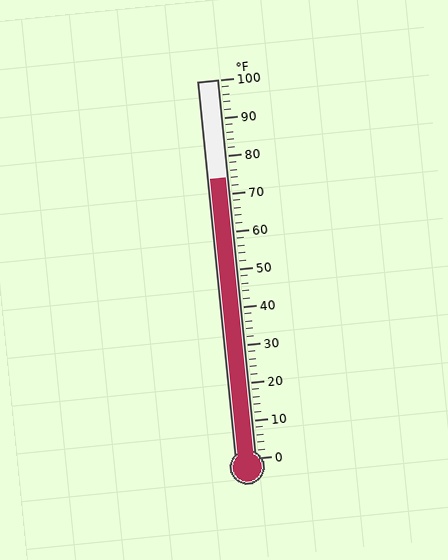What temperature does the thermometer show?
The thermometer shows approximately 74°F.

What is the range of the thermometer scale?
The thermometer scale ranges from 0°F to 100°F.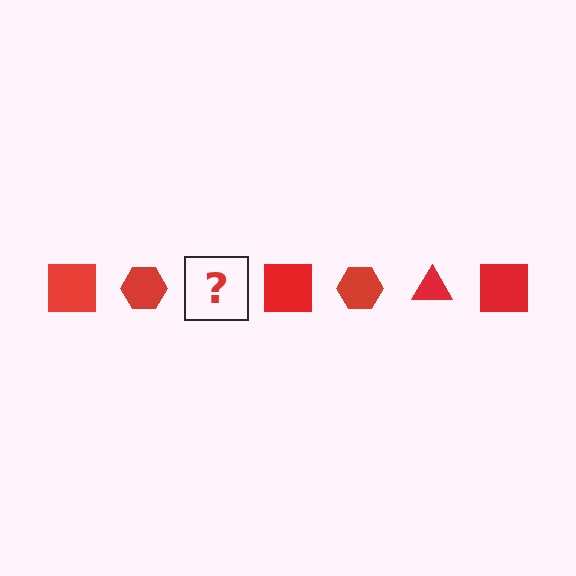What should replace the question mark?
The question mark should be replaced with a red triangle.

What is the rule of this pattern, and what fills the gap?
The rule is that the pattern cycles through square, hexagon, triangle shapes in red. The gap should be filled with a red triangle.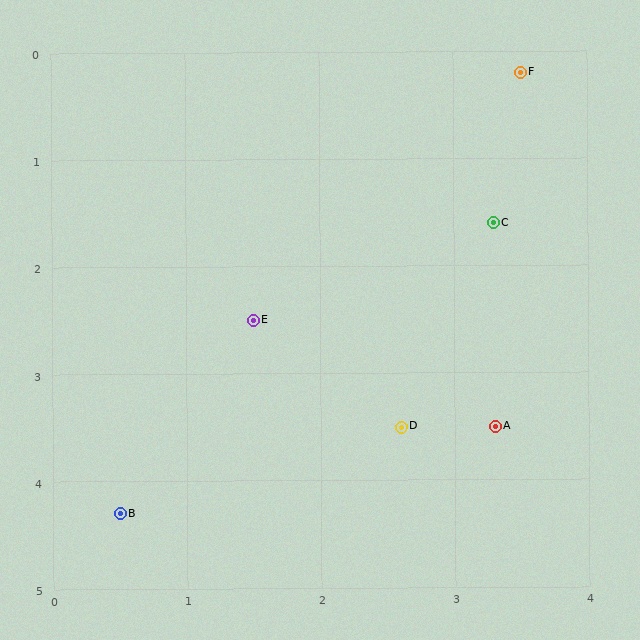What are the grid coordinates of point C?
Point C is at approximately (3.3, 1.6).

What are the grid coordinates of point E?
Point E is at approximately (1.5, 2.5).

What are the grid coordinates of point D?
Point D is at approximately (2.6, 3.5).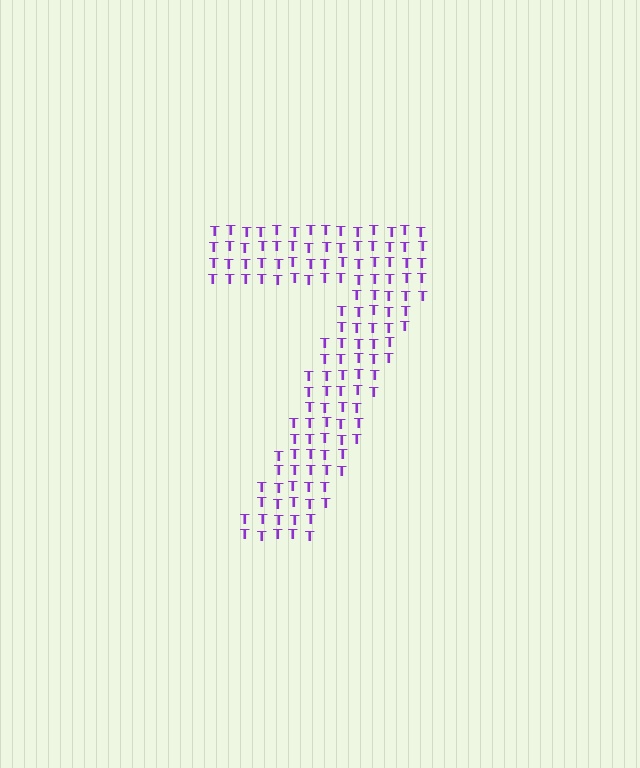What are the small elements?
The small elements are letter T's.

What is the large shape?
The large shape is the digit 7.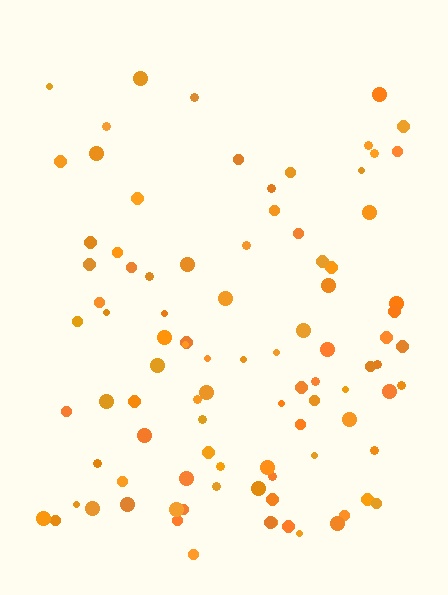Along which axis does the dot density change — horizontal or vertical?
Vertical.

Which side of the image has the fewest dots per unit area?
The top.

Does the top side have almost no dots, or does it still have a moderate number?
Still a moderate number, just noticeably fewer than the bottom.